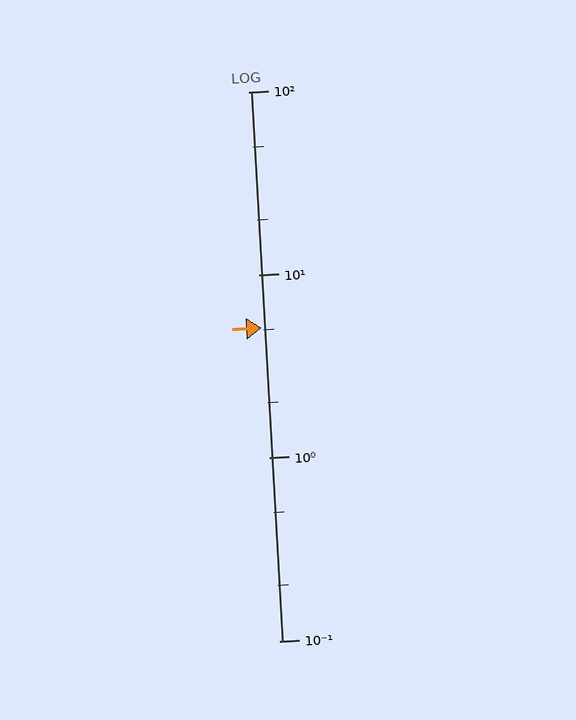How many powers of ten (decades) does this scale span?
The scale spans 3 decades, from 0.1 to 100.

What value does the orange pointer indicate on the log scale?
The pointer indicates approximately 5.1.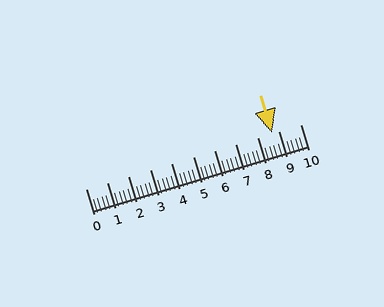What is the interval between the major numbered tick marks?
The major tick marks are spaced 1 units apart.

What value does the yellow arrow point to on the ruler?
The yellow arrow points to approximately 8.7.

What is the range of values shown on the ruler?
The ruler shows values from 0 to 10.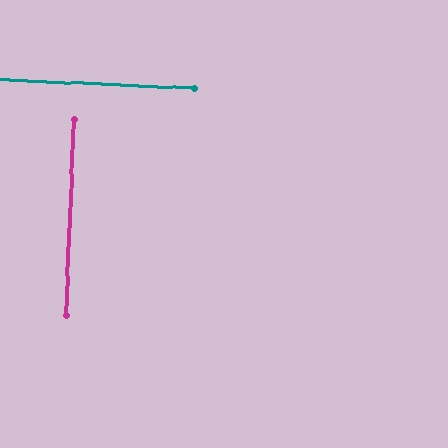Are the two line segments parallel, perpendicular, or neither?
Perpendicular — they meet at approximately 90°.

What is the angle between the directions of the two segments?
Approximately 90 degrees.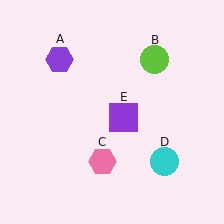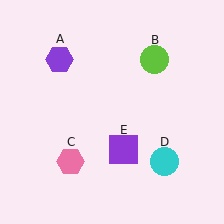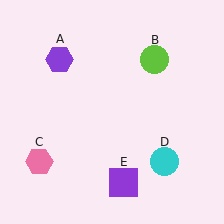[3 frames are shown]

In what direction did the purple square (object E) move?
The purple square (object E) moved down.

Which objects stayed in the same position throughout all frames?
Purple hexagon (object A) and lime circle (object B) and cyan circle (object D) remained stationary.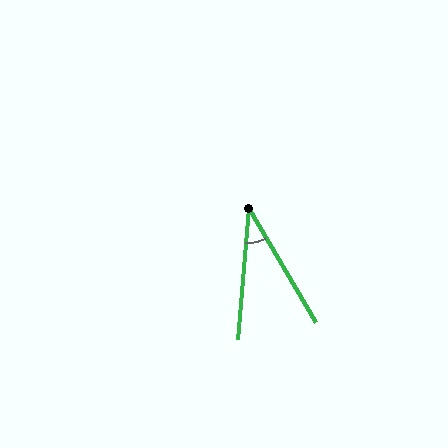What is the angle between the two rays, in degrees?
Approximately 35 degrees.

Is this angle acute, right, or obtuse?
It is acute.